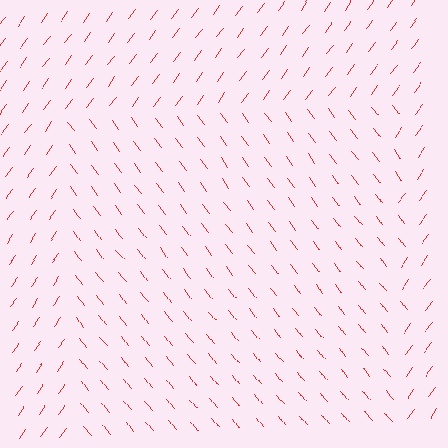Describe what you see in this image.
The image is filled with small red line segments. A rectangle region in the image has lines oriented differently from the surrounding lines, creating a visible texture boundary.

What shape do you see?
I see a rectangle.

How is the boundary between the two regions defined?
The boundary is defined purely by a change in line orientation (approximately 73 degrees difference). All lines are the same color and thickness.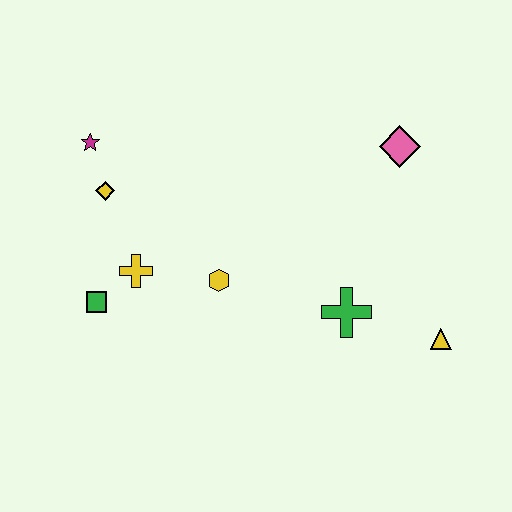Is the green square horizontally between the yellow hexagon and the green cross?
No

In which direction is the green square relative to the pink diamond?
The green square is to the left of the pink diamond.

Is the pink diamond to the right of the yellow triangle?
No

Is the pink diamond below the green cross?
No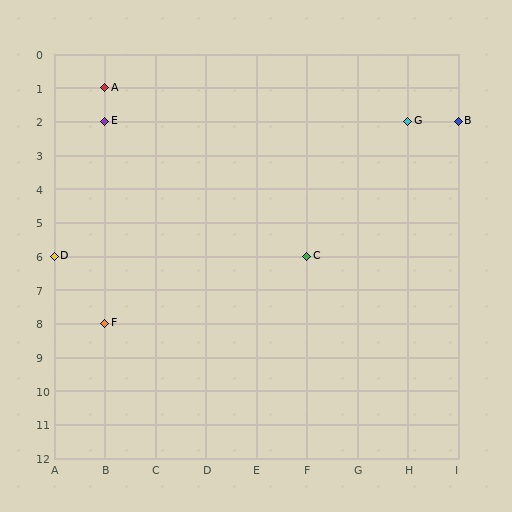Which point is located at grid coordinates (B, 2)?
Point E is at (B, 2).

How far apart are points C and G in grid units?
Points C and G are 2 columns and 4 rows apart (about 4.5 grid units diagonally).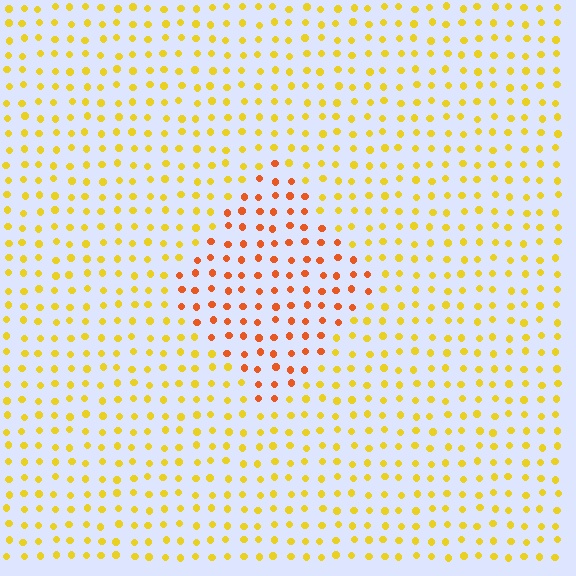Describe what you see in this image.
The image is filled with small yellow elements in a uniform arrangement. A diamond-shaped region is visible where the elements are tinted to a slightly different hue, forming a subtle color boundary.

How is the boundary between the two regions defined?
The boundary is defined purely by a slight shift in hue (about 37 degrees). Spacing, size, and orientation are identical on both sides.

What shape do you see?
I see a diamond.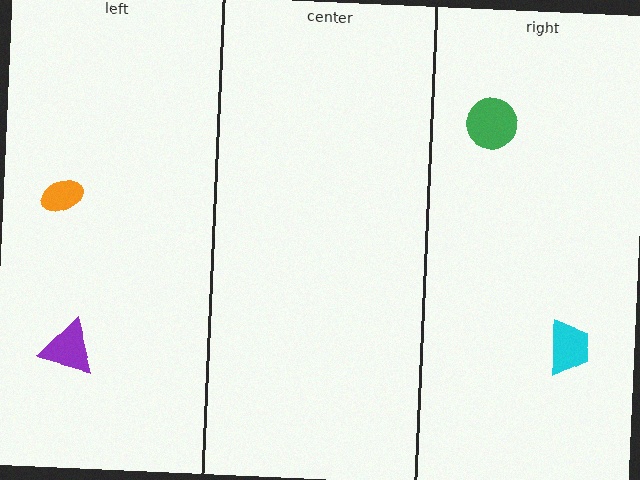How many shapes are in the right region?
2.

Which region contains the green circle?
The right region.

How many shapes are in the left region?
2.